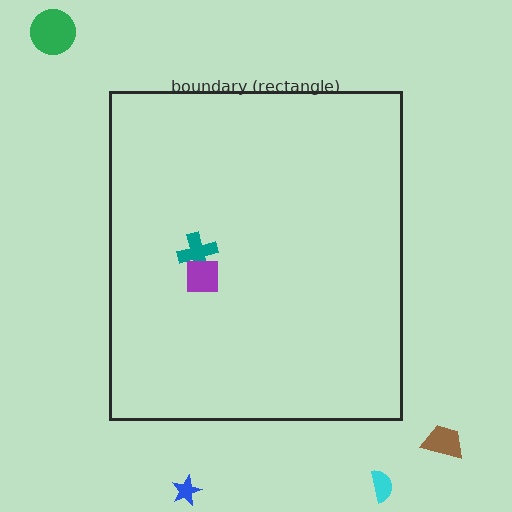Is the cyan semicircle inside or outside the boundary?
Outside.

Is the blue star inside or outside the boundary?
Outside.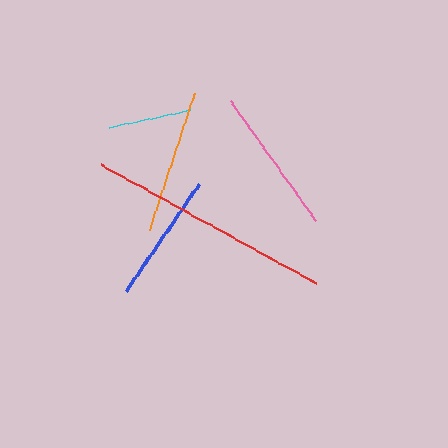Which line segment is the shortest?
The cyan line is the shortest at approximately 83 pixels.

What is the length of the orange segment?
The orange segment is approximately 145 pixels long.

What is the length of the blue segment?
The blue segment is approximately 130 pixels long.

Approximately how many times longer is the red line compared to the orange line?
The red line is approximately 1.7 times the length of the orange line.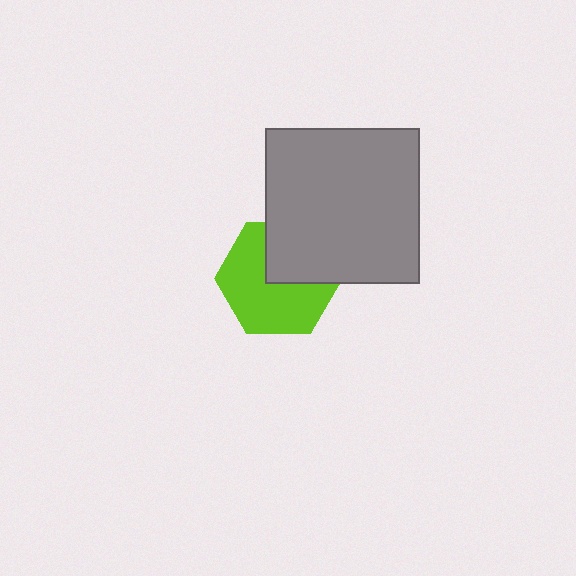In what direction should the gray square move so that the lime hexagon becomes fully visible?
The gray square should move up. That is the shortest direction to clear the overlap and leave the lime hexagon fully visible.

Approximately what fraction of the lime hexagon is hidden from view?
Roughly 36% of the lime hexagon is hidden behind the gray square.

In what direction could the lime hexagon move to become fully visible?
The lime hexagon could move down. That would shift it out from behind the gray square entirely.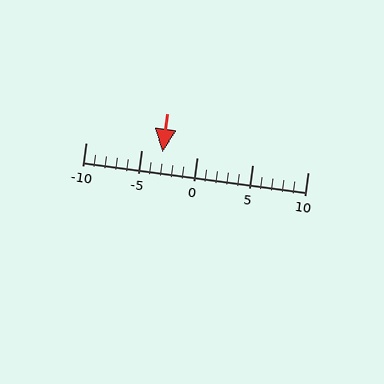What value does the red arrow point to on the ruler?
The red arrow points to approximately -3.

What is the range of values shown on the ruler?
The ruler shows values from -10 to 10.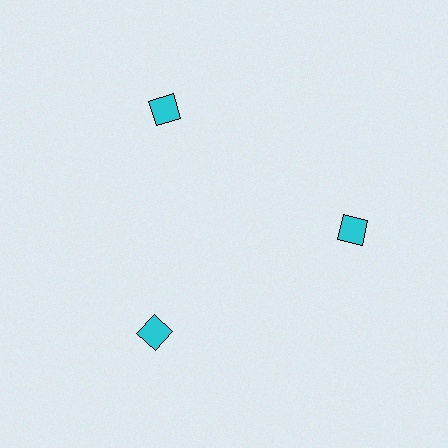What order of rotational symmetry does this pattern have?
This pattern has 3-fold rotational symmetry.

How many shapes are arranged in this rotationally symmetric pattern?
There are 3 shapes, arranged in 3 groups of 1.